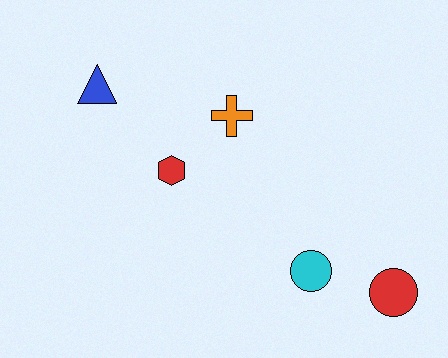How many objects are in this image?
There are 5 objects.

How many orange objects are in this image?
There is 1 orange object.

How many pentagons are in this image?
There are no pentagons.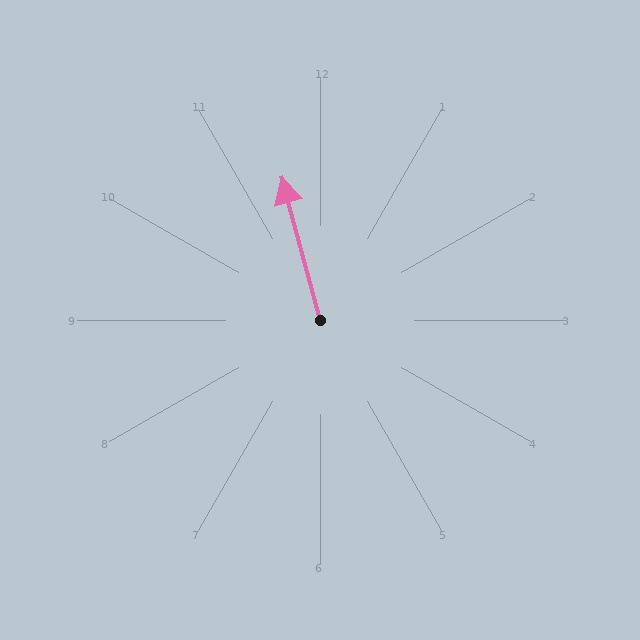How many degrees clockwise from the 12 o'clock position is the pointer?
Approximately 345 degrees.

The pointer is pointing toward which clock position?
Roughly 12 o'clock.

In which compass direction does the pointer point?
North.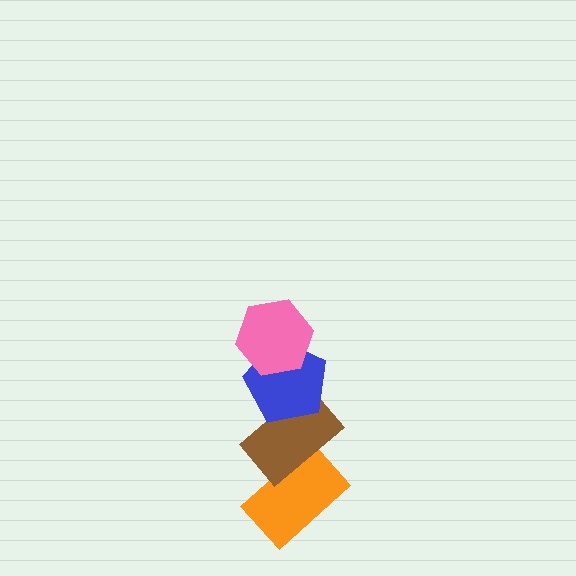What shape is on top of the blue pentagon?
The pink hexagon is on top of the blue pentagon.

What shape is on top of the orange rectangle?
The brown rectangle is on top of the orange rectangle.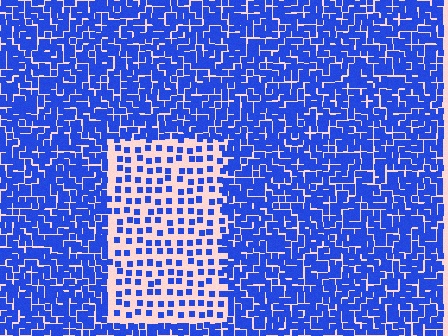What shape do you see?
I see a rectangle.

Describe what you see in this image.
The image contains small blue elements arranged at two different densities. A rectangle-shaped region is visible where the elements are less densely packed than the surrounding area.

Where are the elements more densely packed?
The elements are more densely packed outside the rectangle boundary.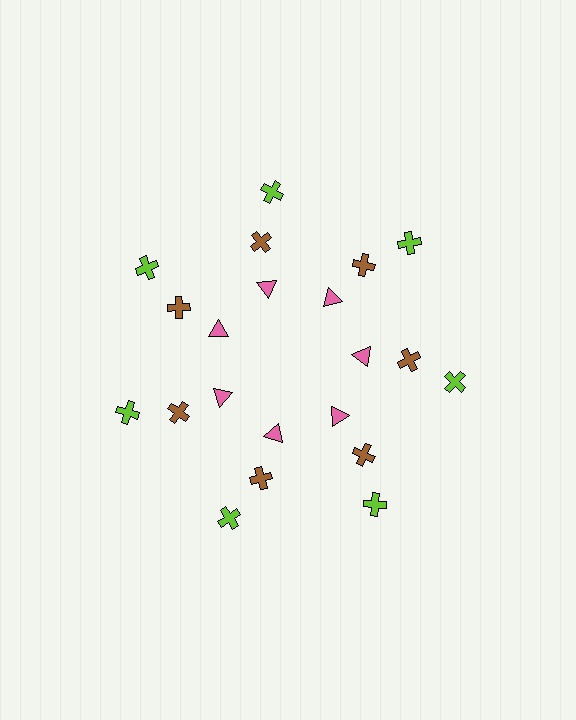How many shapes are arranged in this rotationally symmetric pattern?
There are 21 shapes, arranged in 7 groups of 3.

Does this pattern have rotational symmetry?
Yes, this pattern has 7-fold rotational symmetry. It looks the same after rotating 51 degrees around the center.